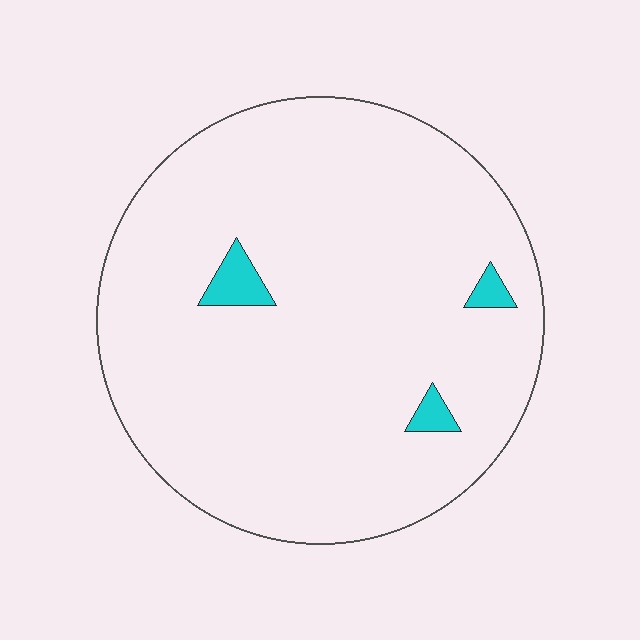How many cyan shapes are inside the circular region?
3.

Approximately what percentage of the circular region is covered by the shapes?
Approximately 5%.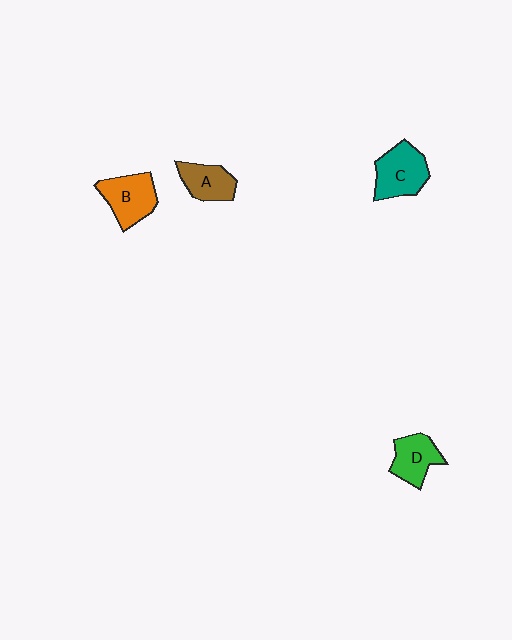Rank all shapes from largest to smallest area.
From largest to smallest: C (teal), B (orange), D (green), A (brown).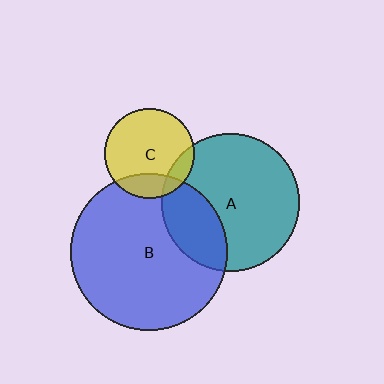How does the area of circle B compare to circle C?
Approximately 3.0 times.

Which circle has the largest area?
Circle B (blue).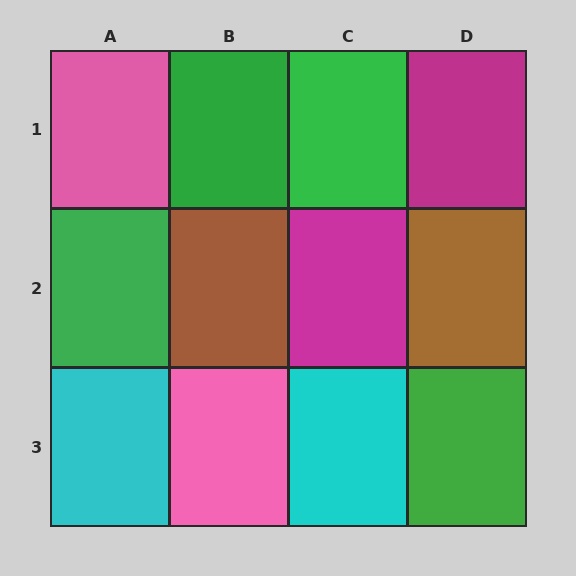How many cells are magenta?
2 cells are magenta.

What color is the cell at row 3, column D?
Green.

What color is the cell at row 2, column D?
Brown.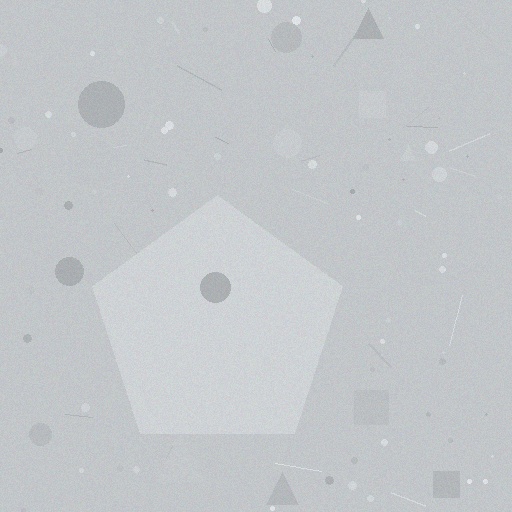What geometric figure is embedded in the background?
A pentagon is embedded in the background.